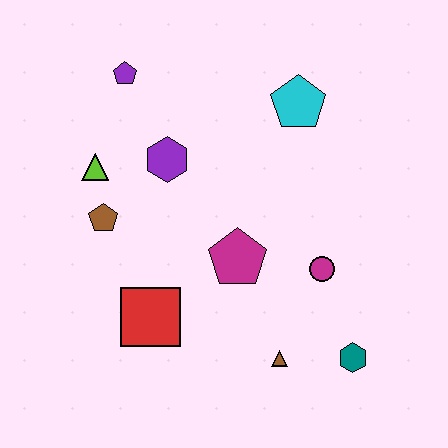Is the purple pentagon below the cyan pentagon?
No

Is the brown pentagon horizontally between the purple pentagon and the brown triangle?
No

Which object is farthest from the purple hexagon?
The teal hexagon is farthest from the purple hexagon.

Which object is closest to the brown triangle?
The teal hexagon is closest to the brown triangle.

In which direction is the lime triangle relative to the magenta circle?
The lime triangle is to the left of the magenta circle.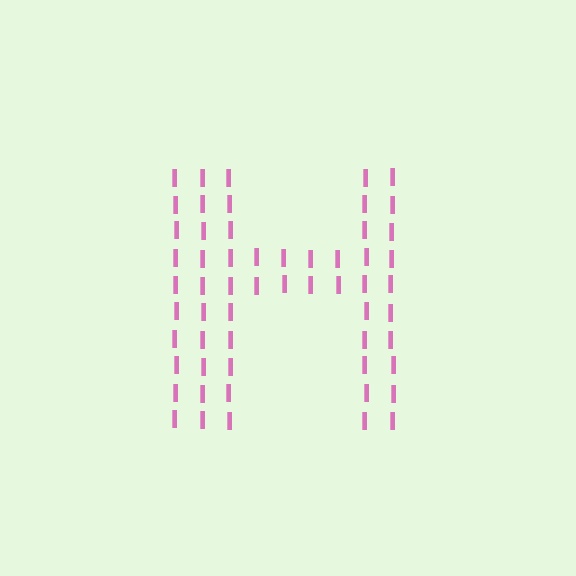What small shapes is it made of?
It is made of small letter I's.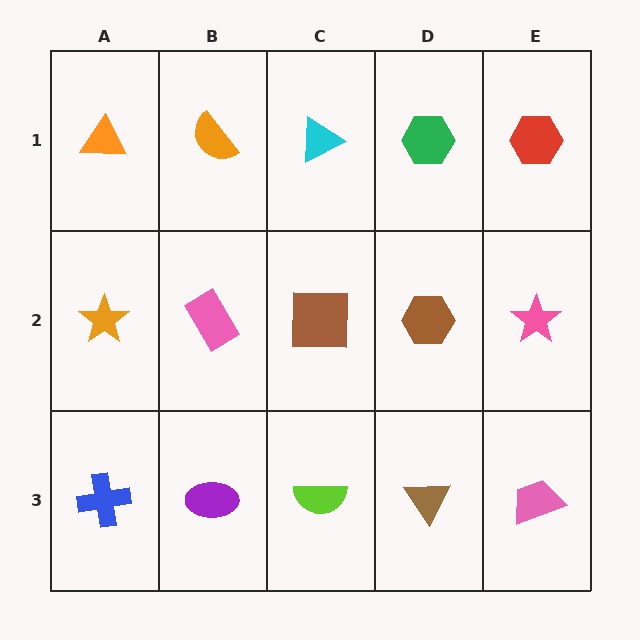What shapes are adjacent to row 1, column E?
A pink star (row 2, column E), a green hexagon (row 1, column D).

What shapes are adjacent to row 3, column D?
A brown hexagon (row 2, column D), a lime semicircle (row 3, column C), a pink trapezoid (row 3, column E).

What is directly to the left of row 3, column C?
A purple ellipse.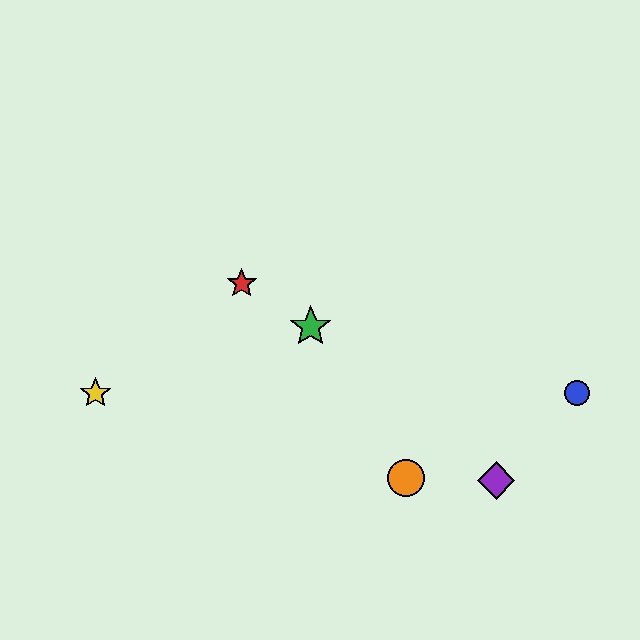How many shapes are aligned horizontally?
2 shapes (the blue circle, the yellow star) are aligned horizontally.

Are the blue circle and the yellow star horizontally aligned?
Yes, both are at y≈393.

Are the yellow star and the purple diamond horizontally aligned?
No, the yellow star is at y≈393 and the purple diamond is at y≈481.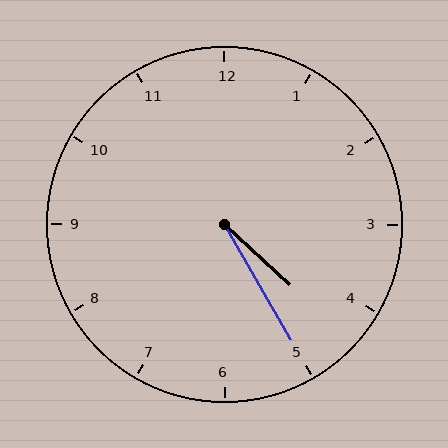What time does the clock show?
4:25.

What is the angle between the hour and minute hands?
Approximately 18 degrees.